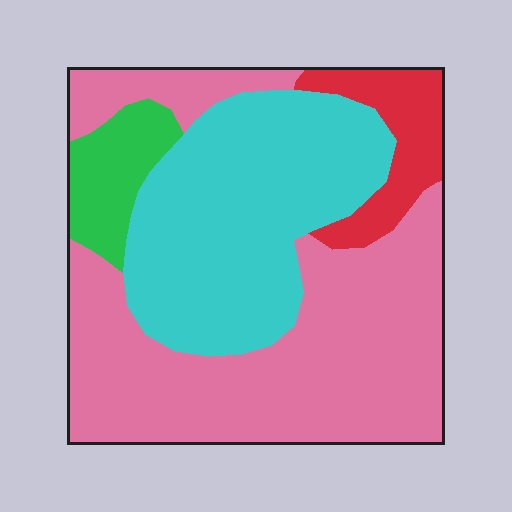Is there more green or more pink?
Pink.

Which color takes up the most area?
Pink, at roughly 50%.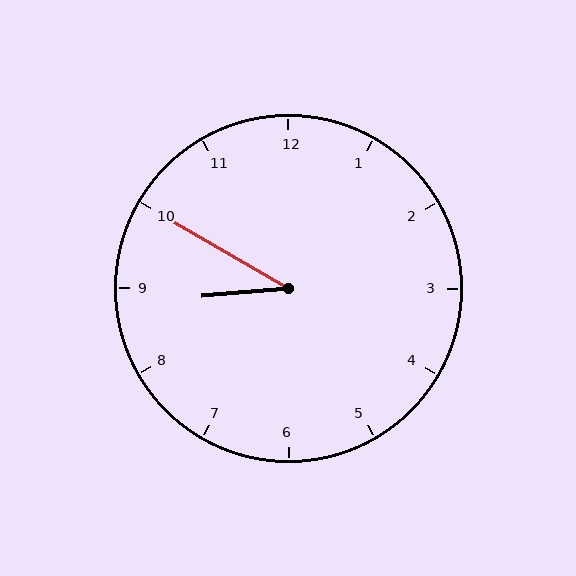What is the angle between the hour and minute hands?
Approximately 35 degrees.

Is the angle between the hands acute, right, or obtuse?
It is acute.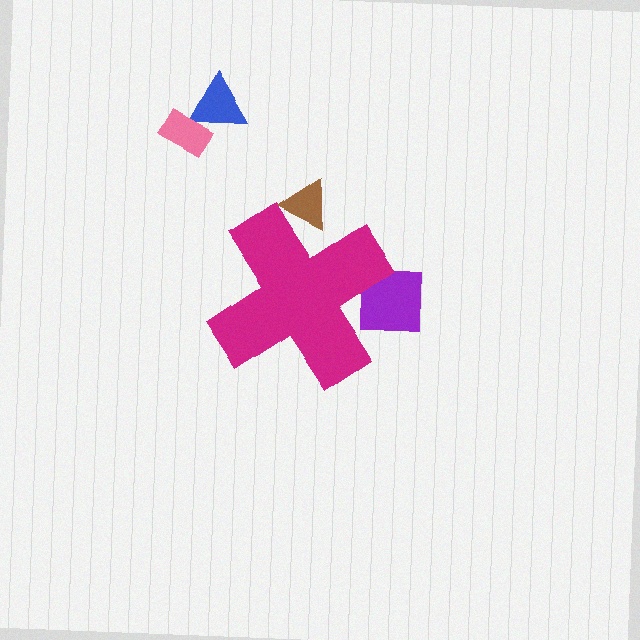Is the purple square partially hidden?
Yes, the purple square is partially hidden behind the magenta cross.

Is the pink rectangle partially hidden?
No, the pink rectangle is fully visible.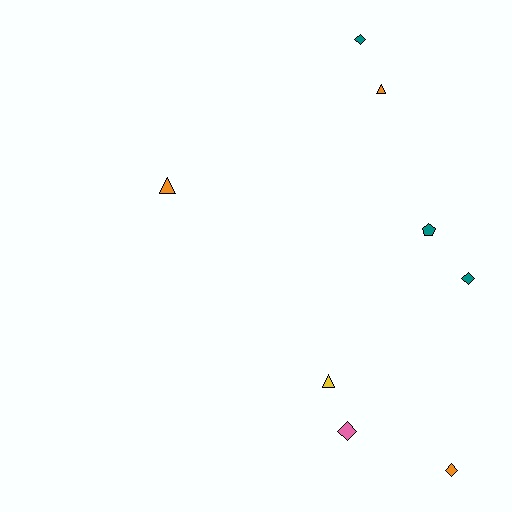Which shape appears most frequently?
Diamond, with 4 objects.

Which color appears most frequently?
Teal, with 3 objects.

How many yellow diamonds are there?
There are no yellow diamonds.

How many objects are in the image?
There are 8 objects.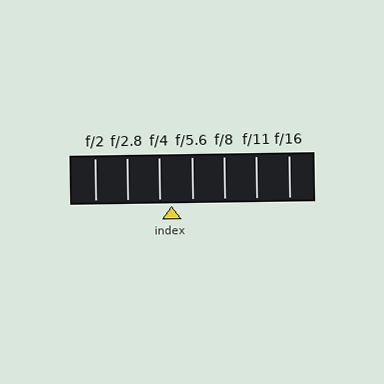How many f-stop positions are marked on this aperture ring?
There are 7 f-stop positions marked.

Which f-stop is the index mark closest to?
The index mark is closest to f/4.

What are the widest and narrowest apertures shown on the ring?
The widest aperture shown is f/2 and the narrowest is f/16.